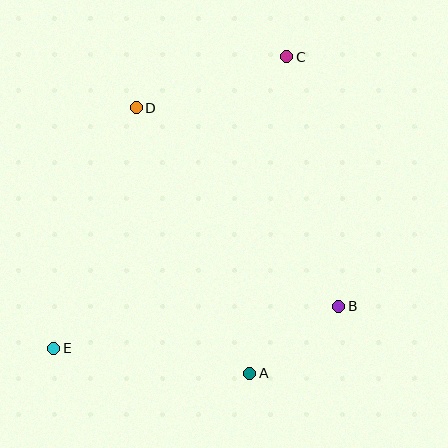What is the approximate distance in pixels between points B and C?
The distance between B and C is approximately 255 pixels.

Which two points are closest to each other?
Points A and B are closest to each other.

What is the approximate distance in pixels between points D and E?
The distance between D and E is approximately 254 pixels.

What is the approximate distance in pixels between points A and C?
The distance between A and C is approximately 319 pixels.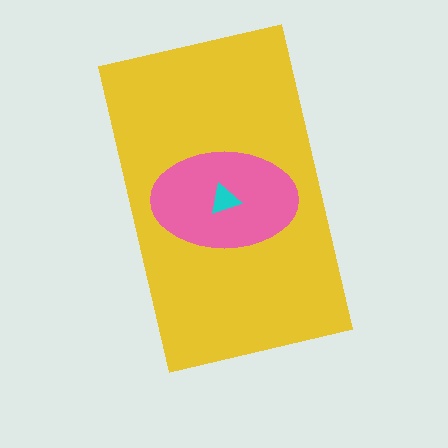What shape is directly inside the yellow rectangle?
The pink ellipse.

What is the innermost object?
The cyan triangle.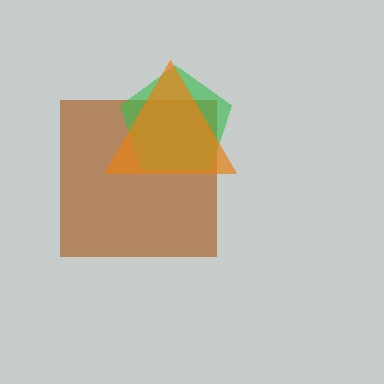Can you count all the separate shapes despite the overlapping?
Yes, there are 3 separate shapes.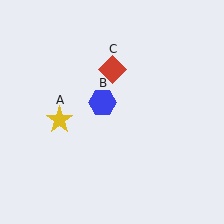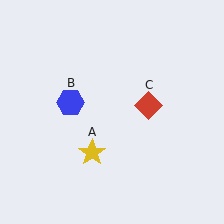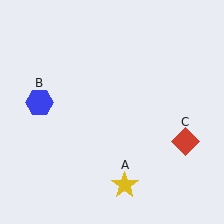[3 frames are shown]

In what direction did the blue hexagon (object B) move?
The blue hexagon (object B) moved left.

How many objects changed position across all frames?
3 objects changed position: yellow star (object A), blue hexagon (object B), red diamond (object C).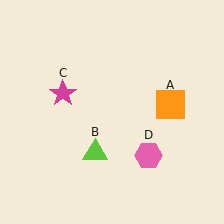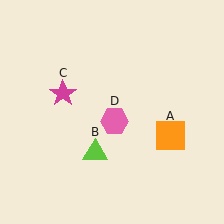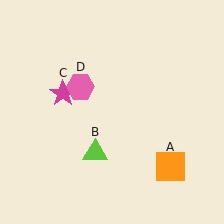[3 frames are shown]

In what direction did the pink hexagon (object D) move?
The pink hexagon (object D) moved up and to the left.